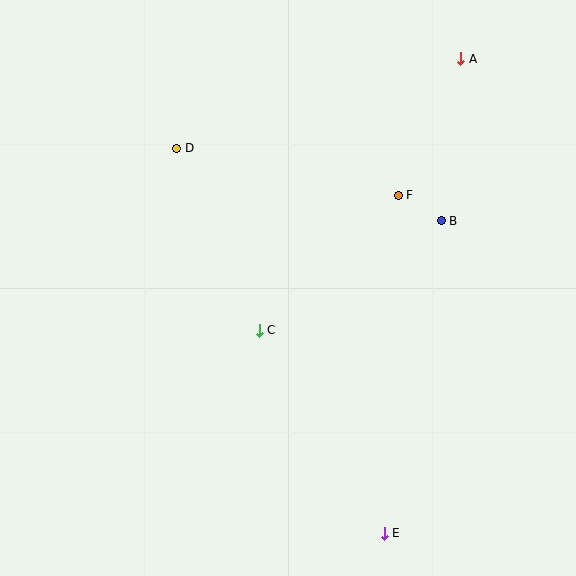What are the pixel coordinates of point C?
Point C is at (259, 330).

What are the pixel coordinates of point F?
Point F is at (398, 195).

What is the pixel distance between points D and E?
The distance between D and E is 437 pixels.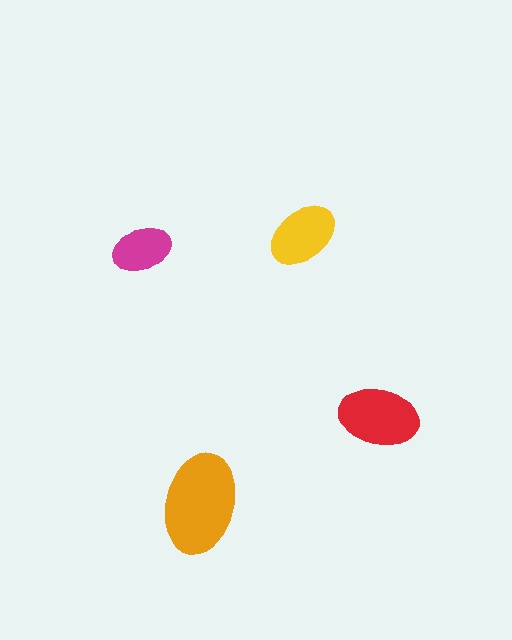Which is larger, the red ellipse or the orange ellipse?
The orange one.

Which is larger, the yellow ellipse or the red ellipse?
The red one.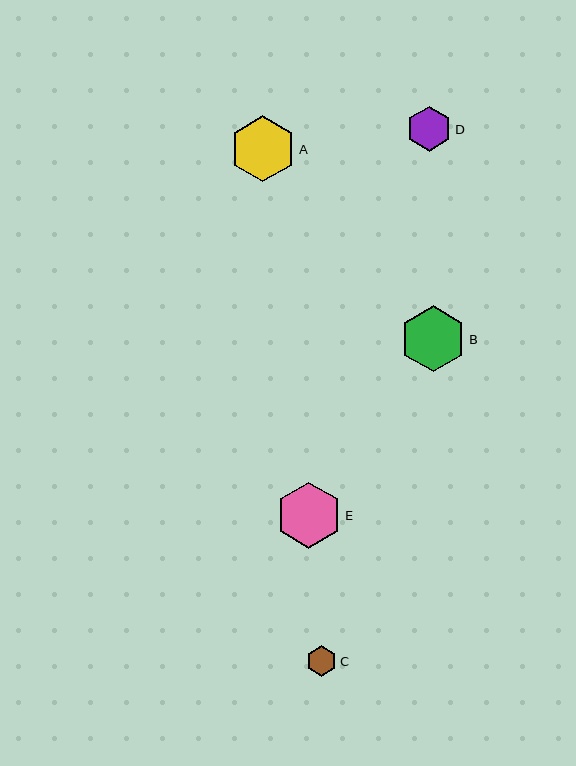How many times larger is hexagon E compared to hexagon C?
Hexagon E is approximately 2.2 times the size of hexagon C.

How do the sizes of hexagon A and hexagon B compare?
Hexagon A and hexagon B are approximately the same size.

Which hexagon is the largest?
Hexagon E is the largest with a size of approximately 66 pixels.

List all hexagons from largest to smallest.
From largest to smallest: E, A, B, D, C.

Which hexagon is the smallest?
Hexagon C is the smallest with a size of approximately 30 pixels.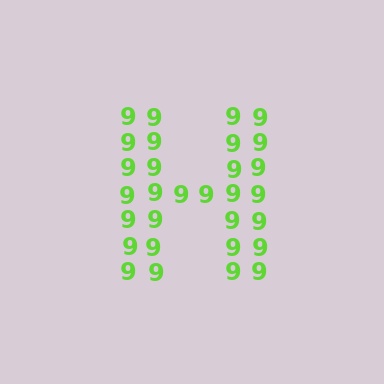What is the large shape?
The large shape is the letter H.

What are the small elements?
The small elements are digit 9's.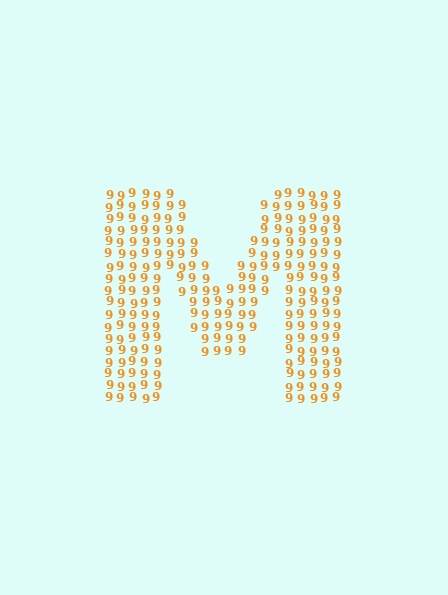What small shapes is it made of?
It is made of small digit 9's.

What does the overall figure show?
The overall figure shows the letter M.